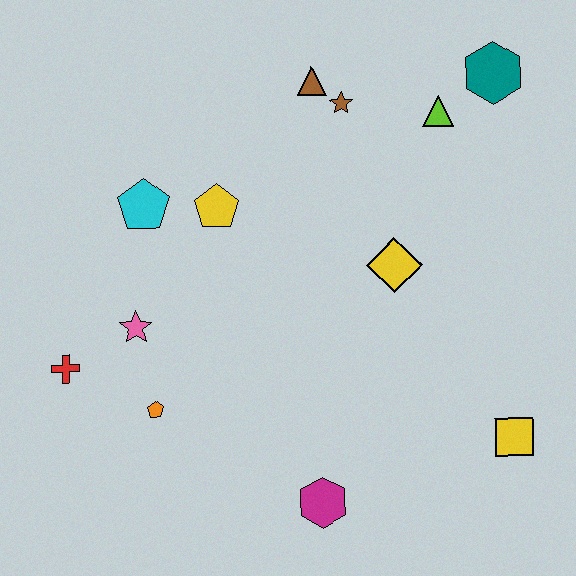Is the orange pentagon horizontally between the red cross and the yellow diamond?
Yes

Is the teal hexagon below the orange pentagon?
No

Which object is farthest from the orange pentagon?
The teal hexagon is farthest from the orange pentagon.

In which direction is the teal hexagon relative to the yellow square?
The teal hexagon is above the yellow square.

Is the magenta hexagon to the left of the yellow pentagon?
No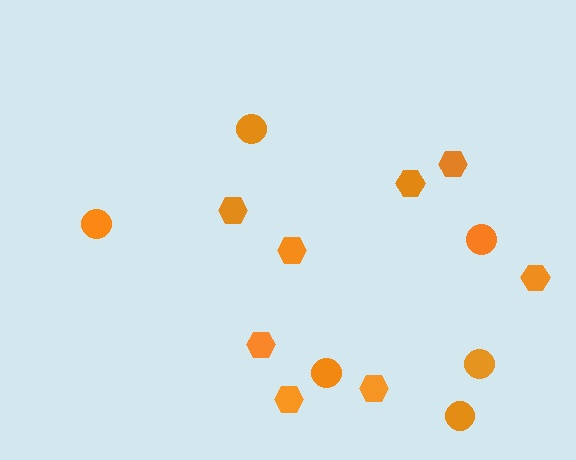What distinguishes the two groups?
There are 2 groups: one group of circles (6) and one group of hexagons (8).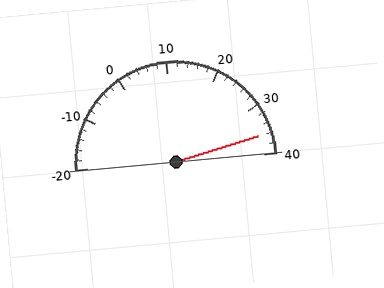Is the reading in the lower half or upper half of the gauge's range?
The reading is in the upper half of the range (-20 to 40).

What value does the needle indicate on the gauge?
The needle indicates approximately 36.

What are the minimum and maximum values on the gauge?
The gauge ranges from -20 to 40.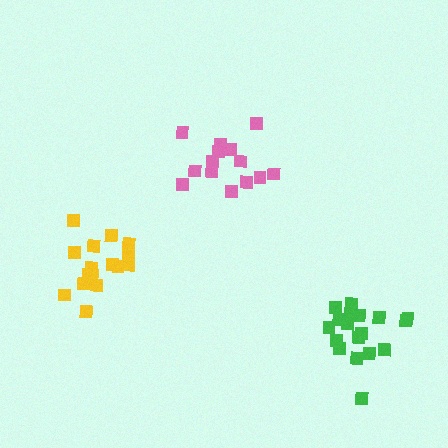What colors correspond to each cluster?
The clusters are colored: green, pink, yellow.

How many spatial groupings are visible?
There are 3 spatial groupings.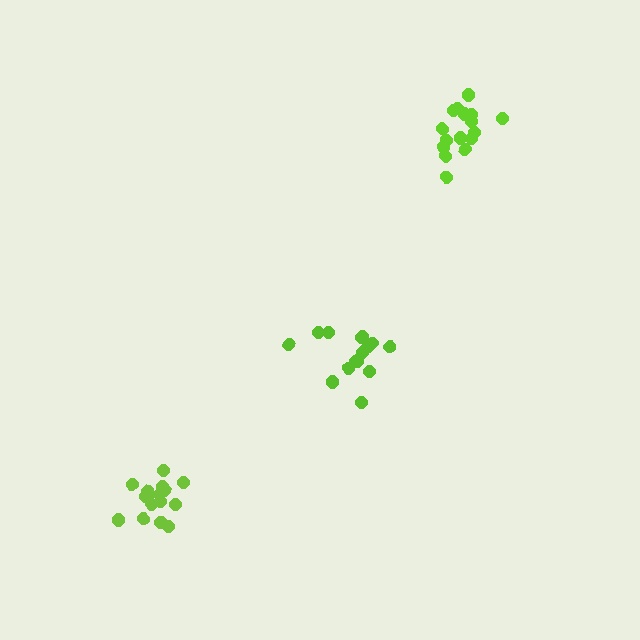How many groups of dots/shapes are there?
There are 3 groups.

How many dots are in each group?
Group 1: 16 dots, Group 2: 15 dots, Group 3: 16 dots (47 total).